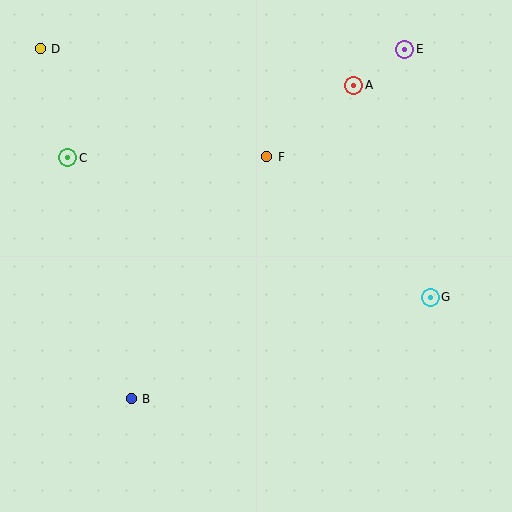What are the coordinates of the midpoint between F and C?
The midpoint between F and C is at (167, 157).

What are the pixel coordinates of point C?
Point C is at (68, 158).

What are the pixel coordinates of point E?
Point E is at (405, 49).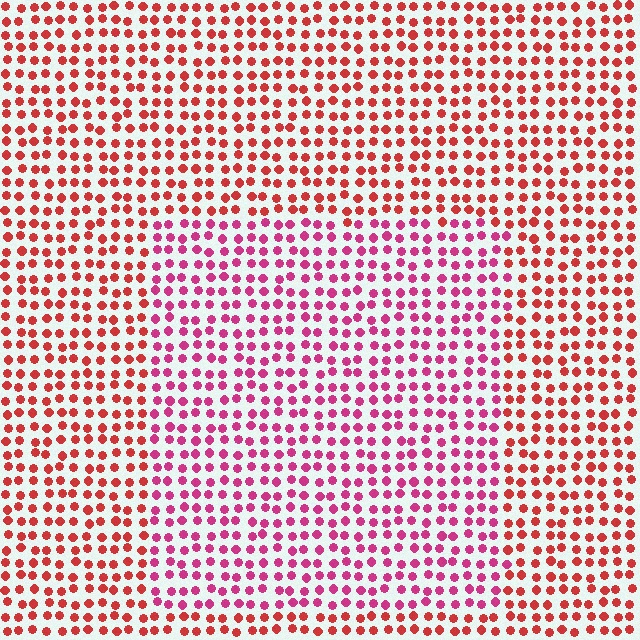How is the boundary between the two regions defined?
The boundary is defined purely by a slight shift in hue (about 32 degrees). Spacing, size, and orientation are identical on both sides.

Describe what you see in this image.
The image is filled with small red elements in a uniform arrangement. A rectangle-shaped region is visible where the elements are tinted to a slightly different hue, forming a subtle color boundary.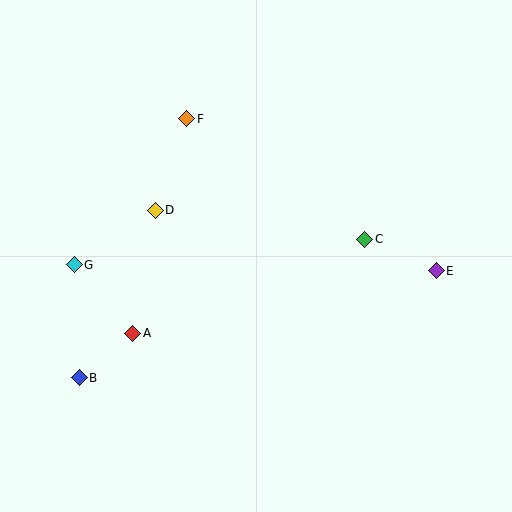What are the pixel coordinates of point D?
Point D is at (155, 210).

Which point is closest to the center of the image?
Point C at (365, 239) is closest to the center.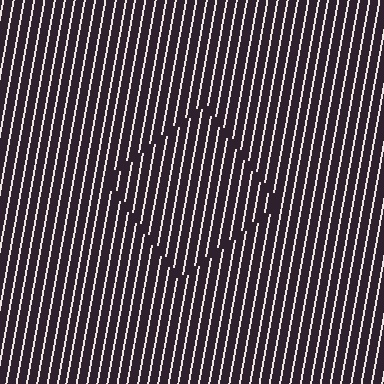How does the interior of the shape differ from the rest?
The interior of the shape contains the same grating, shifted by half a period — the contour is defined by the phase discontinuity where line-ends from the inner and outer gratings abut.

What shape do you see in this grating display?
An illusory square. The interior of the shape contains the same grating, shifted by half a period — the contour is defined by the phase discontinuity where line-ends from the inner and outer gratings abut.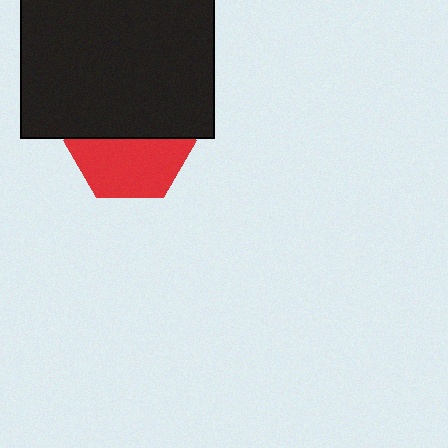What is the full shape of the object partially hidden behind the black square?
The partially hidden object is a red hexagon.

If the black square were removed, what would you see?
You would see the complete red hexagon.